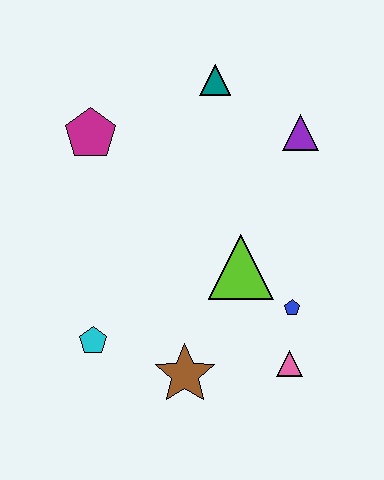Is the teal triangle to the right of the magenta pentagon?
Yes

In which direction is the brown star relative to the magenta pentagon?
The brown star is below the magenta pentagon.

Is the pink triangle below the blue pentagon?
Yes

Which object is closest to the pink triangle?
The blue pentagon is closest to the pink triangle.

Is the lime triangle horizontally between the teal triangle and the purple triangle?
Yes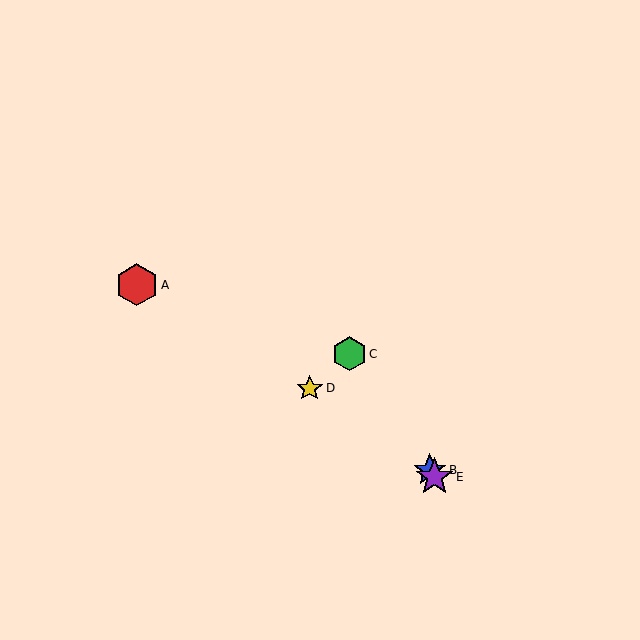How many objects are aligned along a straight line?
3 objects (B, C, E) are aligned along a straight line.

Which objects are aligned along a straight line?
Objects B, C, E are aligned along a straight line.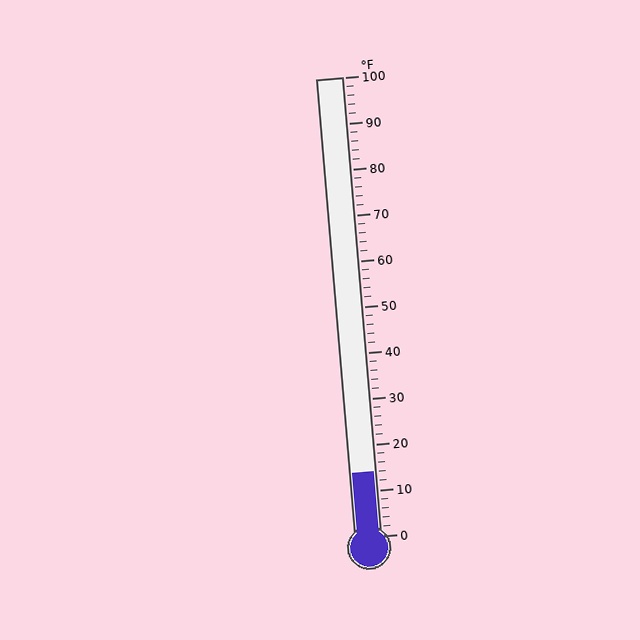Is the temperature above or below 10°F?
The temperature is above 10°F.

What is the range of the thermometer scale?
The thermometer scale ranges from 0°F to 100°F.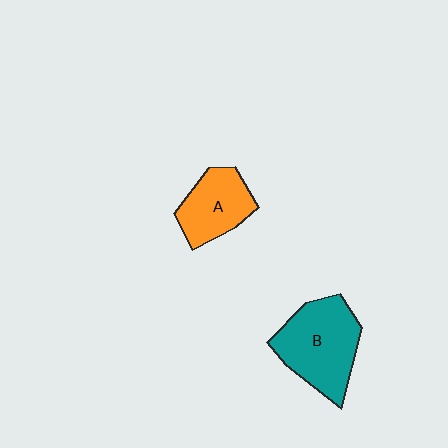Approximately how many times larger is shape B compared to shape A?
Approximately 1.5 times.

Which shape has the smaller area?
Shape A (orange).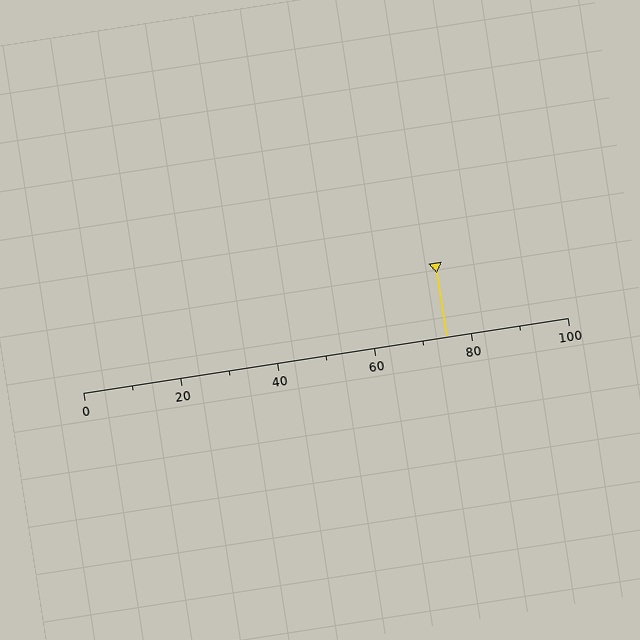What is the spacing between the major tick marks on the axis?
The major ticks are spaced 20 apart.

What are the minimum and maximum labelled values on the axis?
The axis runs from 0 to 100.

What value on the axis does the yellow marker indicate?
The marker indicates approximately 75.